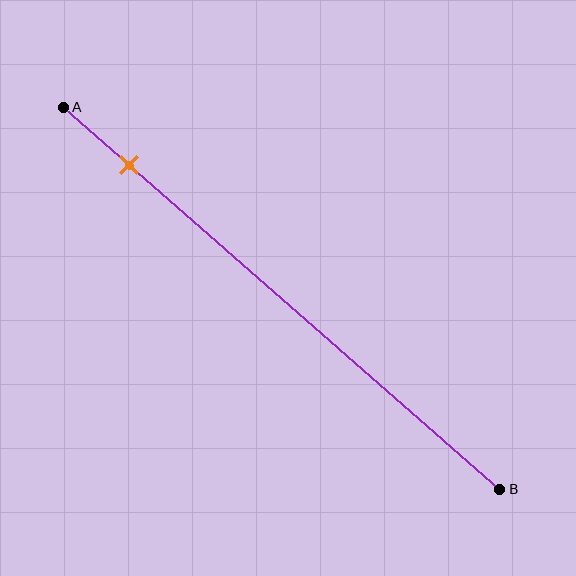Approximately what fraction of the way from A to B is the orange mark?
The orange mark is approximately 15% of the way from A to B.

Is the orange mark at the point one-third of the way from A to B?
No, the mark is at about 15% from A, not at the 33% one-third point.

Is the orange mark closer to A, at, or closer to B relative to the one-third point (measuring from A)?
The orange mark is closer to point A than the one-third point of segment AB.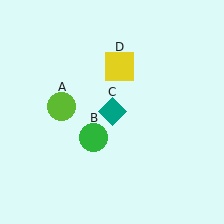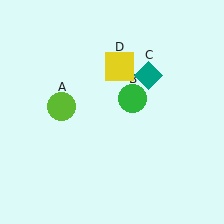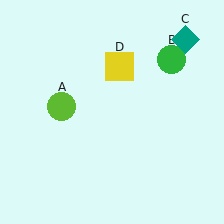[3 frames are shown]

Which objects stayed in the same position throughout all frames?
Lime circle (object A) and yellow square (object D) remained stationary.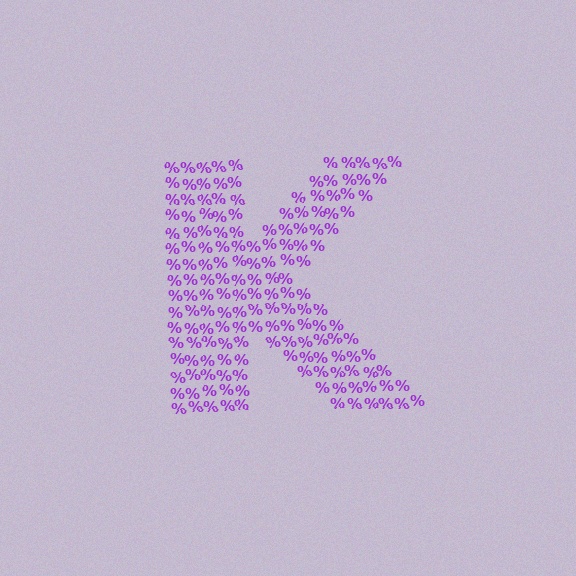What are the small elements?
The small elements are percent signs.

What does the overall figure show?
The overall figure shows the letter K.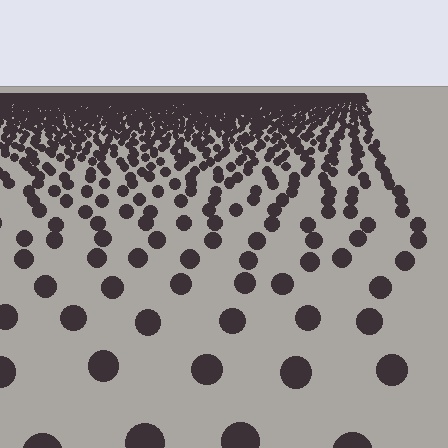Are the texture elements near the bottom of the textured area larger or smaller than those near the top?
Larger. Near the bottom, elements are closer to the viewer and appear at a bigger on-screen size.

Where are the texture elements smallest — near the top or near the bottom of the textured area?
Near the top.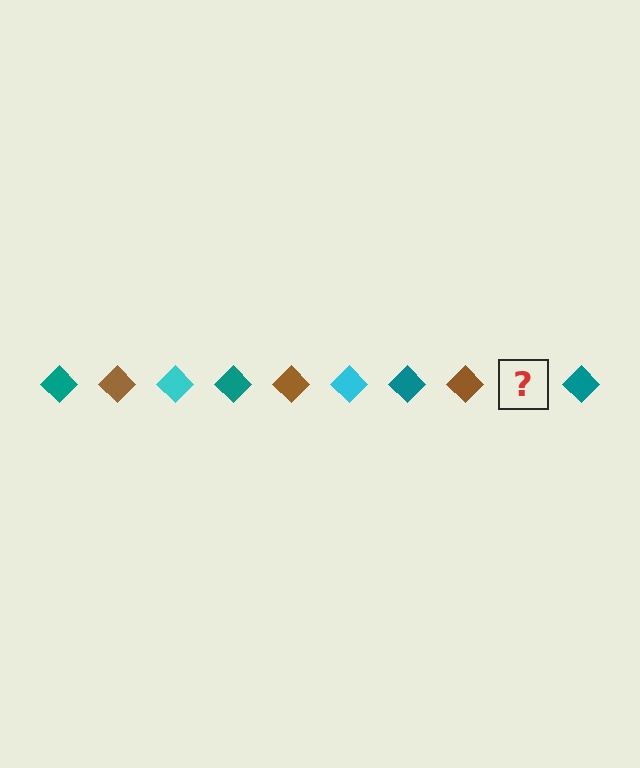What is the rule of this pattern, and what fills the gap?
The rule is that the pattern cycles through teal, brown, cyan diamonds. The gap should be filled with a cyan diamond.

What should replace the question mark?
The question mark should be replaced with a cyan diamond.